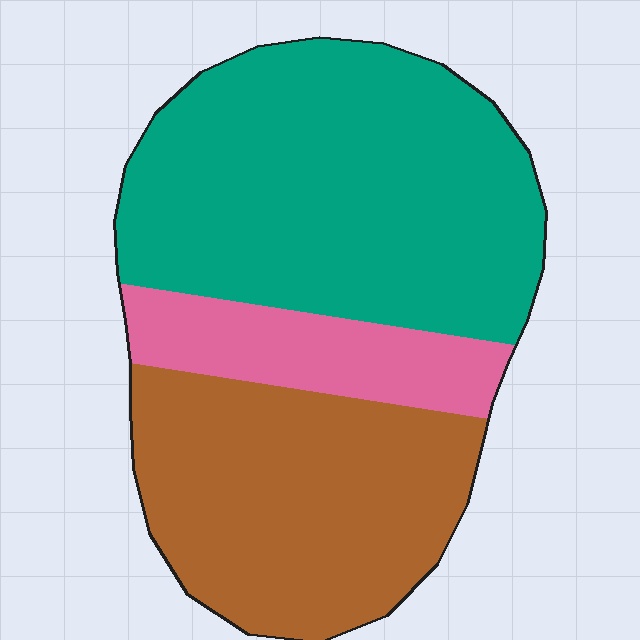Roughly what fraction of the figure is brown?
Brown covers 35% of the figure.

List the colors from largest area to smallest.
From largest to smallest: teal, brown, pink.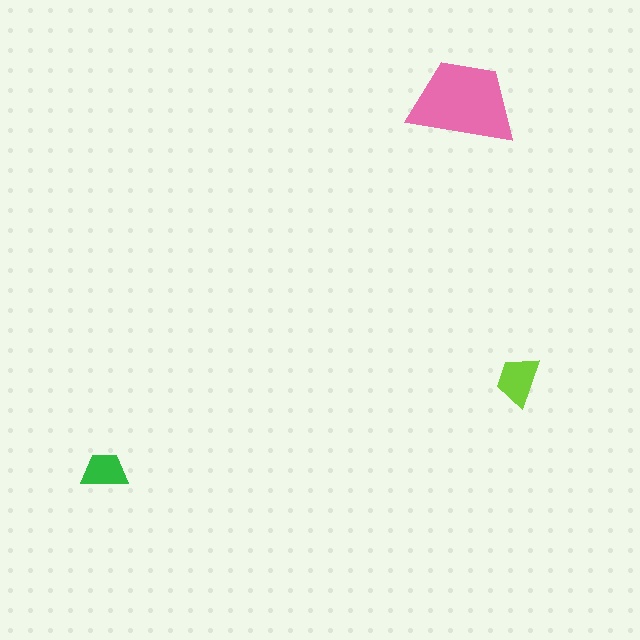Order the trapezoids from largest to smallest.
the pink one, the lime one, the green one.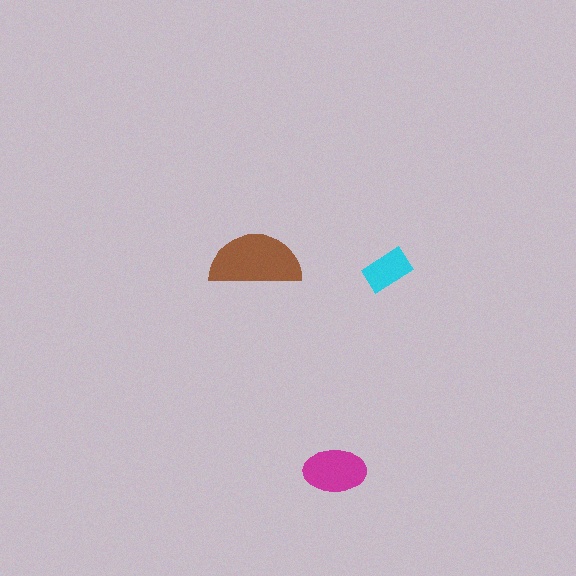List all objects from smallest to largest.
The cyan rectangle, the magenta ellipse, the brown semicircle.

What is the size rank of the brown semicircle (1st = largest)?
1st.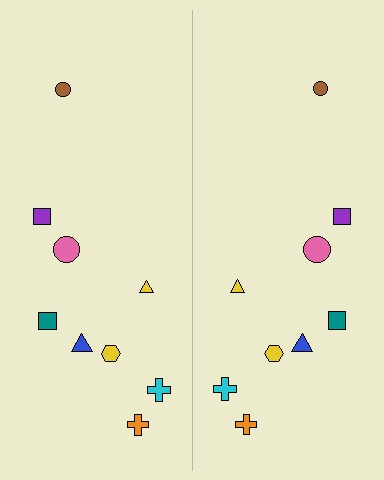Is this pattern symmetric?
Yes, this pattern has bilateral (reflection) symmetry.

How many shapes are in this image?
There are 18 shapes in this image.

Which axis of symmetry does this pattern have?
The pattern has a vertical axis of symmetry running through the center of the image.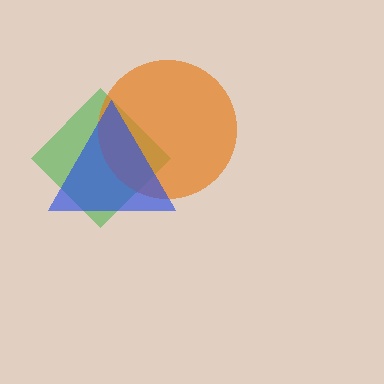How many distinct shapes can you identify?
There are 3 distinct shapes: a green diamond, an orange circle, a blue triangle.